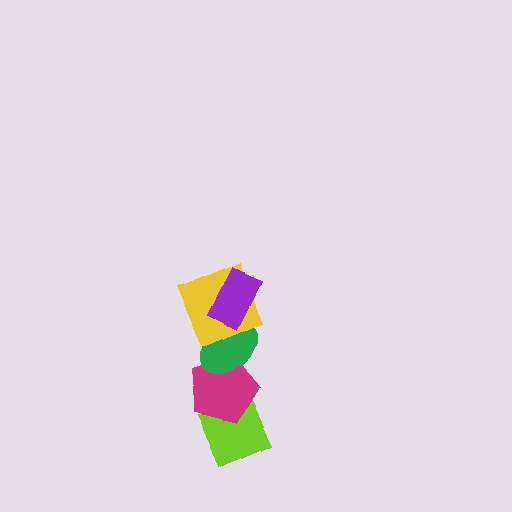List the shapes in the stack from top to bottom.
From top to bottom: the purple rectangle, the yellow square, the green ellipse, the magenta pentagon, the lime diamond.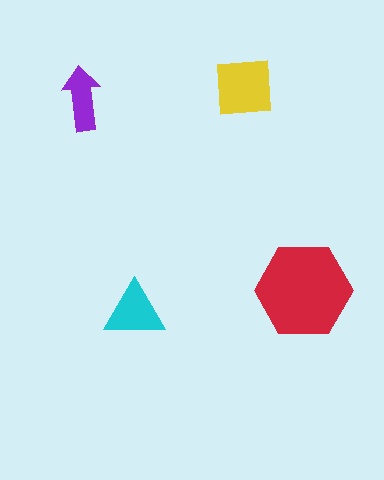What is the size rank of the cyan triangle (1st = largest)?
3rd.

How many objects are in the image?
There are 4 objects in the image.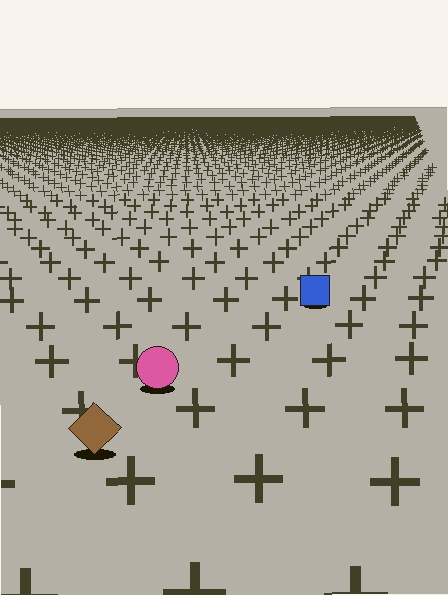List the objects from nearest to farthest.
From nearest to farthest: the brown diamond, the pink circle, the blue square.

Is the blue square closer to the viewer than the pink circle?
No. The pink circle is closer — you can tell from the texture gradient: the ground texture is coarser near it.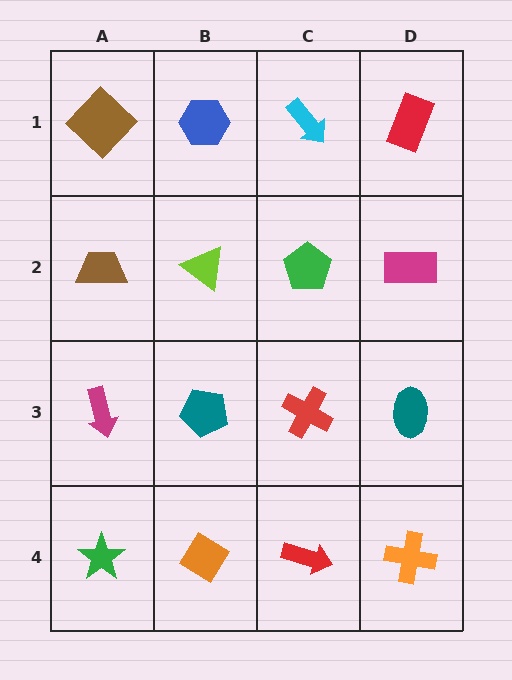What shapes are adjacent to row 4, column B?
A teal pentagon (row 3, column B), a green star (row 4, column A), a red arrow (row 4, column C).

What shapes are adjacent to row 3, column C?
A green pentagon (row 2, column C), a red arrow (row 4, column C), a teal pentagon (row 3, column B), a teal ellipse (row 3, column D).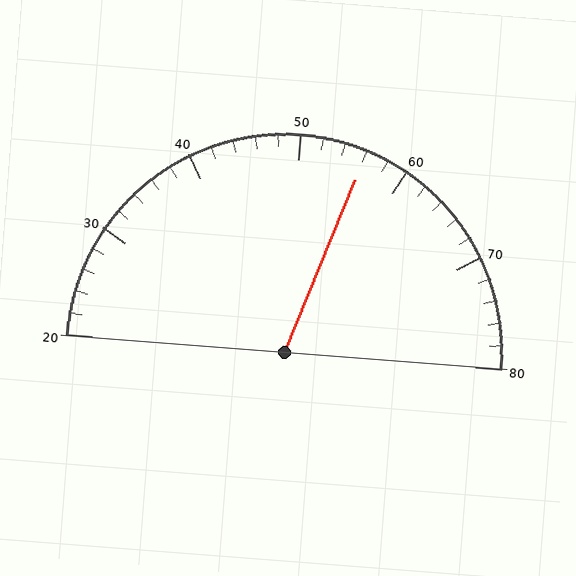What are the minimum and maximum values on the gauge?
The gauge ranges from 20 to 80.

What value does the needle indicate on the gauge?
The needle indicates approximately 56.